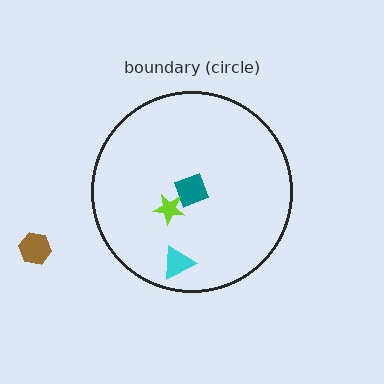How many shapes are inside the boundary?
3 inside, 1 outside.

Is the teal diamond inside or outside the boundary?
Inside.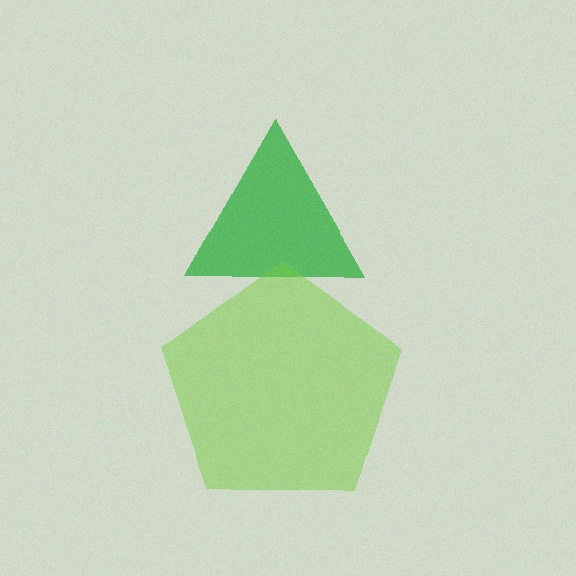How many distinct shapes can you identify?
There are 2 distinct shapes: a green triangle, a lime pentagon.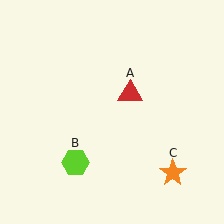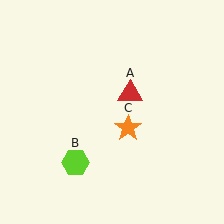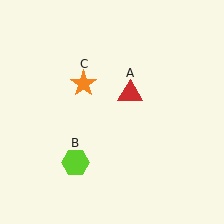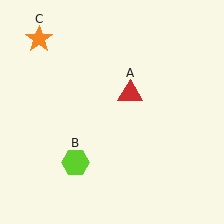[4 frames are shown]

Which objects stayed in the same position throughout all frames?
Red triangle (object A) and lime hexagon (object B) remained stationary.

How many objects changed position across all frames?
1 object changed position: orange star (object C).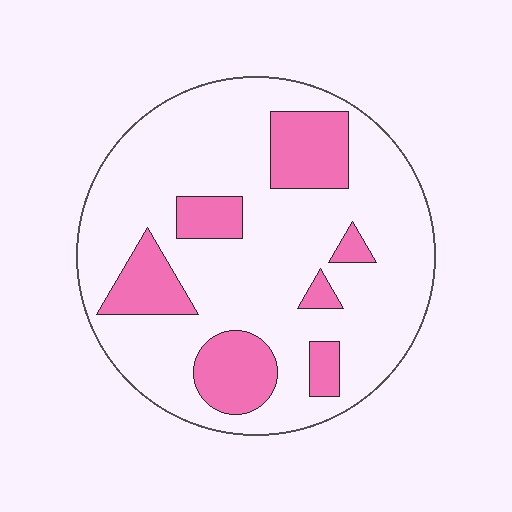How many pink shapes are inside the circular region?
7.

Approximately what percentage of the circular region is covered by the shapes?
Approximately 25%.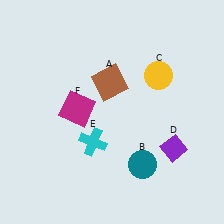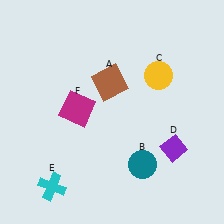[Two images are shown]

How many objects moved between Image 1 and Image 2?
1 object moved between the two images.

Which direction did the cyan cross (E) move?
The cyan cross (E) moved down.